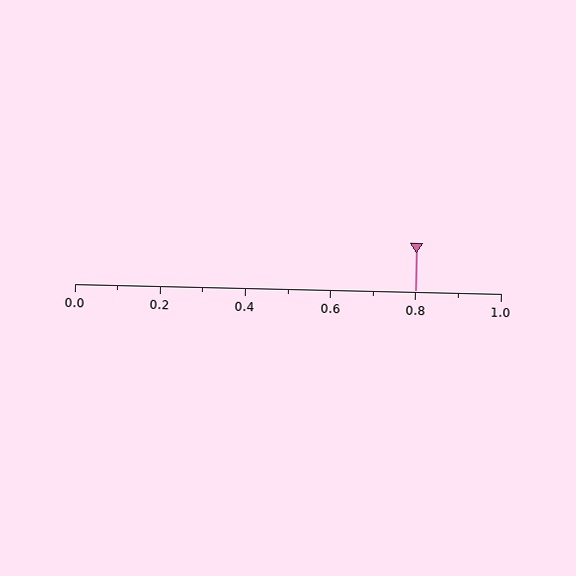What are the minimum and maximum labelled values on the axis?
The axis runs from 0.0 to 1.0.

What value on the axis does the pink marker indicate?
The marker indicates approximately 0.8.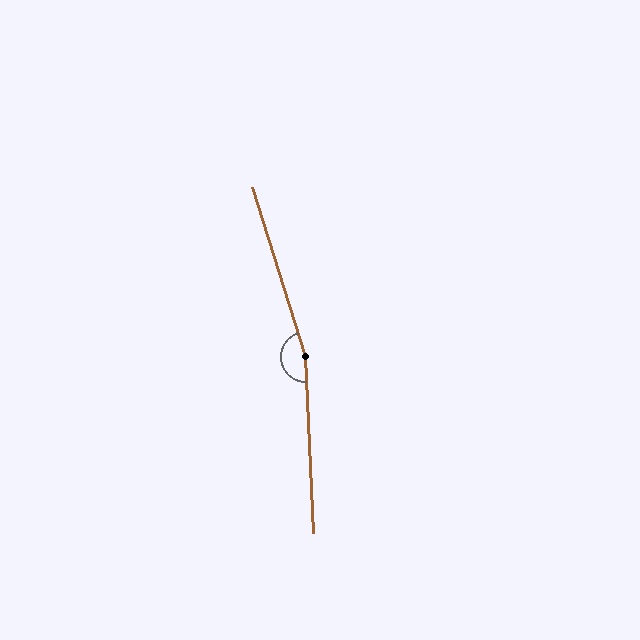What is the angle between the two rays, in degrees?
Approximately 165 degrees.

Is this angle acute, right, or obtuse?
It is obtuse.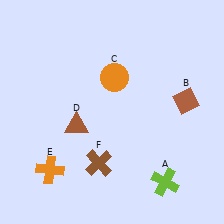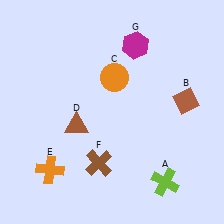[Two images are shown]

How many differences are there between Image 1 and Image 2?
There is 1 difference between the two images.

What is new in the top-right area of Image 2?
A magenta hexagon (G) was added in the top-right area of Image 2.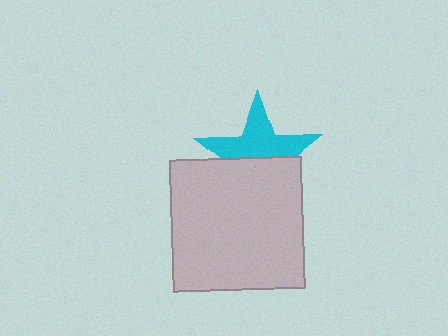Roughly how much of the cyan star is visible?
About half of it is visible (roughly 52%).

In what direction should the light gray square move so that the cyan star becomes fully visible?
The light gray square should move down. That is the shortest direction to clear the overlap and leave the cyan star fully visible.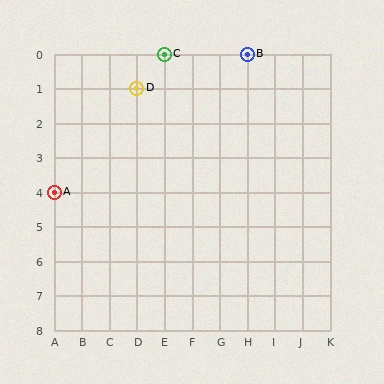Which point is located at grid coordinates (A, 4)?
Point A is at (A, 4).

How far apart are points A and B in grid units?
Points A and B are 7 columns and 4 rows apart (about 8.1 grid units diagonally).